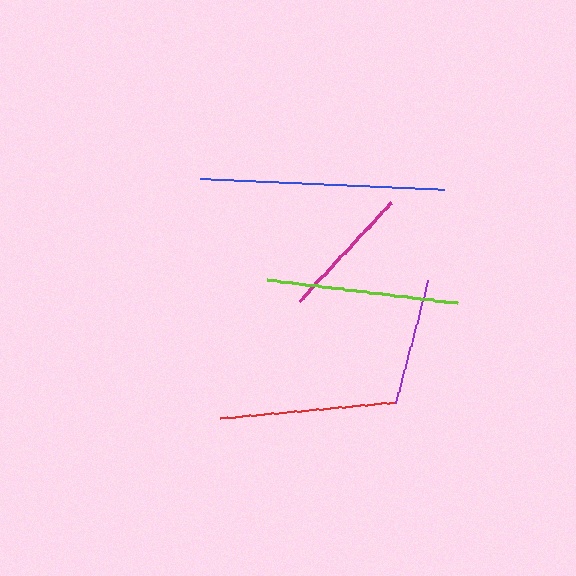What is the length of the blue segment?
The blue segment is approximately 245 pixels long.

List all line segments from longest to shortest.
From longest to shortest: blue, lime, red, magenta, purple.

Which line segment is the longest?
The blue line is the longest at approximately 245 pixels.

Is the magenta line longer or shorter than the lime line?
The lime line is longer than the magenta line.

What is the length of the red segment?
The red segment is approximately 177 pixels long.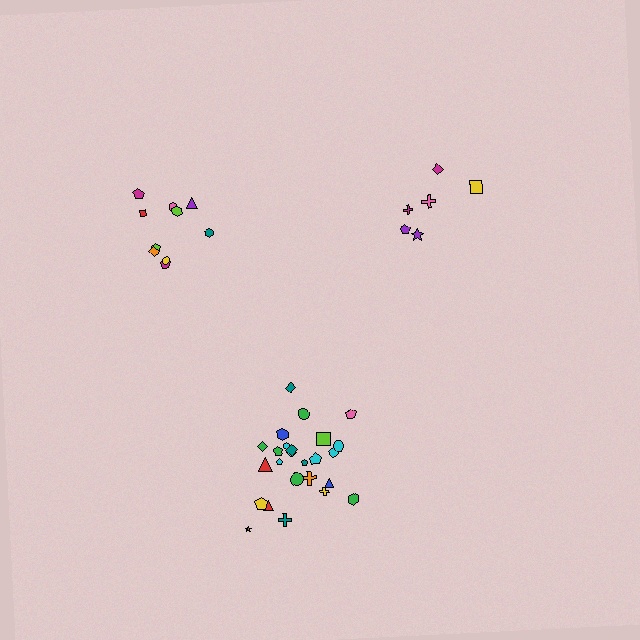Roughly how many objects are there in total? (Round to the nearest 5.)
Roughly 40 objects in total.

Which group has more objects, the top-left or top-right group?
The top-left group.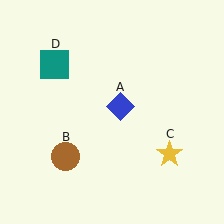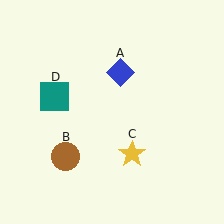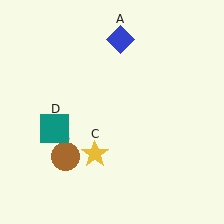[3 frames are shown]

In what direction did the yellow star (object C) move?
The yellow star (object C) moved left.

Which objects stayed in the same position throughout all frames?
Brown circle (object B) remained stationary.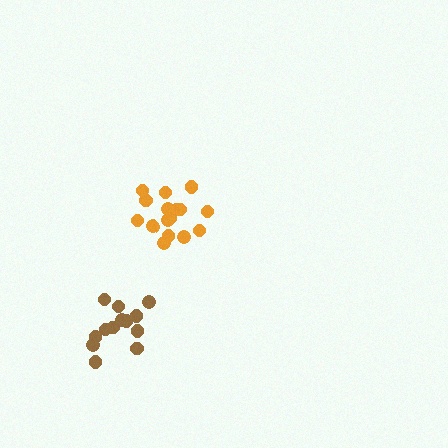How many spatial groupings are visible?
There are 2 spatial groupings.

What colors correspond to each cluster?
The clusters are colored: orange, brown.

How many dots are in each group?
Group 1: 16 dots, Group 2: 13 dots (29 total).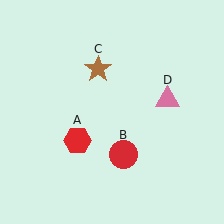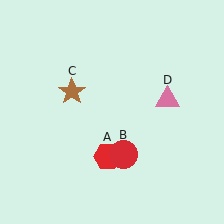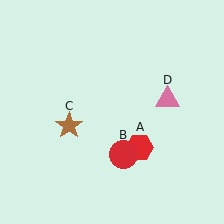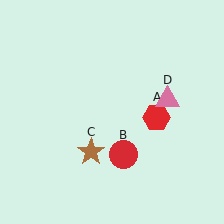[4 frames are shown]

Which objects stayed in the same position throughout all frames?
Red circle (object B) and pink triangle (object D) remained stationary.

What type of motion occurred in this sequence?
The red hexagon (object A), brown star (object C) rotated counterclockwise around the center of the scene.